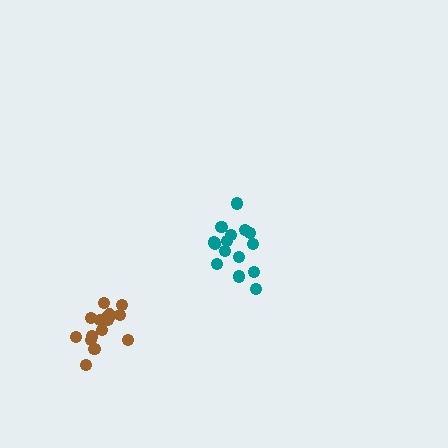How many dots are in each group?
Group 1: 15 dots, Group 2: 16 dots (31 total).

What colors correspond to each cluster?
The clusters are colored: teal, brown.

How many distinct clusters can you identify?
There are 2 distinct clusters.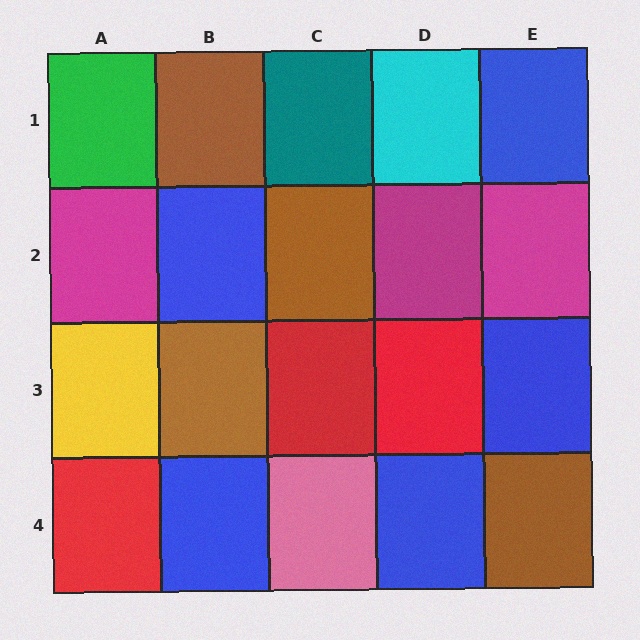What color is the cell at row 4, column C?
Pink.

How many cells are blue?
5 cells are blue.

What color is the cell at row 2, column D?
Magenta.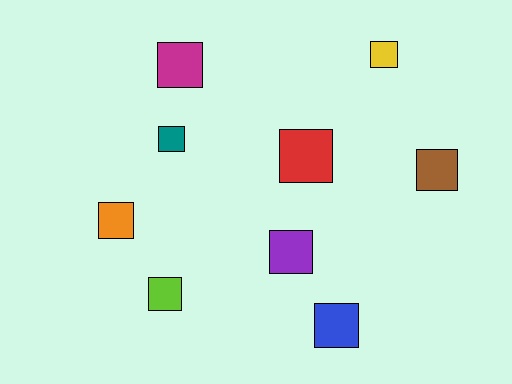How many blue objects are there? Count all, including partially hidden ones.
There is 1 blue object.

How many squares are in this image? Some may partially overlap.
There are 9 squares.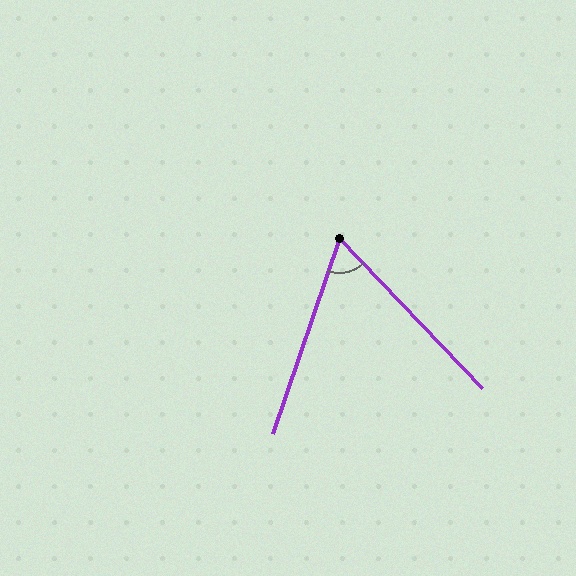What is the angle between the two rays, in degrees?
Approximately 62 degrees.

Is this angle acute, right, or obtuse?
It is acute.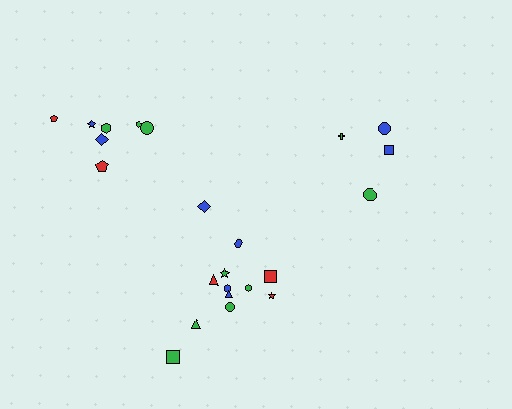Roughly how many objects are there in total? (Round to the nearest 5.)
Roughly 25 objects in total.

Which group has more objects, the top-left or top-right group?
The top-left group.